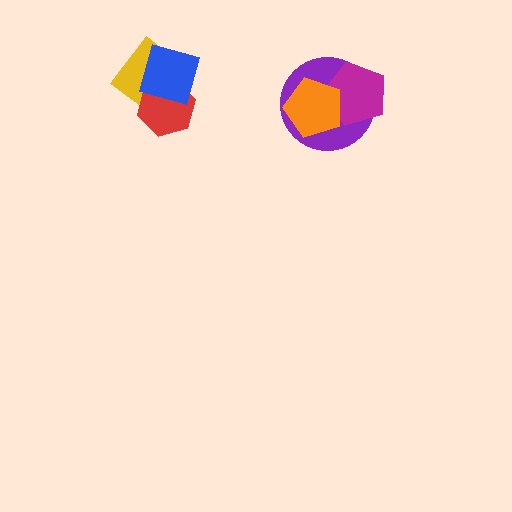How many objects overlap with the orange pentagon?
2 objects overlap with the orange pentagon.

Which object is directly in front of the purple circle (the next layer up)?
The magenta pentagon is directly in front of the purple circle.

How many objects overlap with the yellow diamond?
2 objects overlap with the yellow diamond.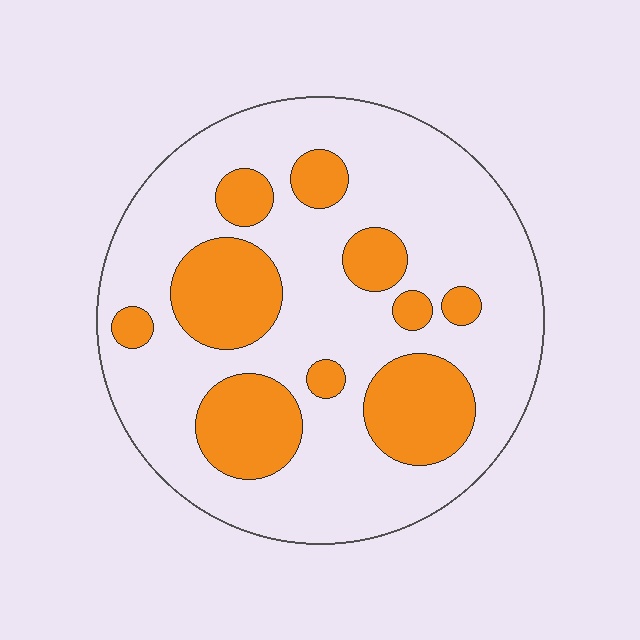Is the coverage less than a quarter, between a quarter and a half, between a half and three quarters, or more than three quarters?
Between a quarter and a half.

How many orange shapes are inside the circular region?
10.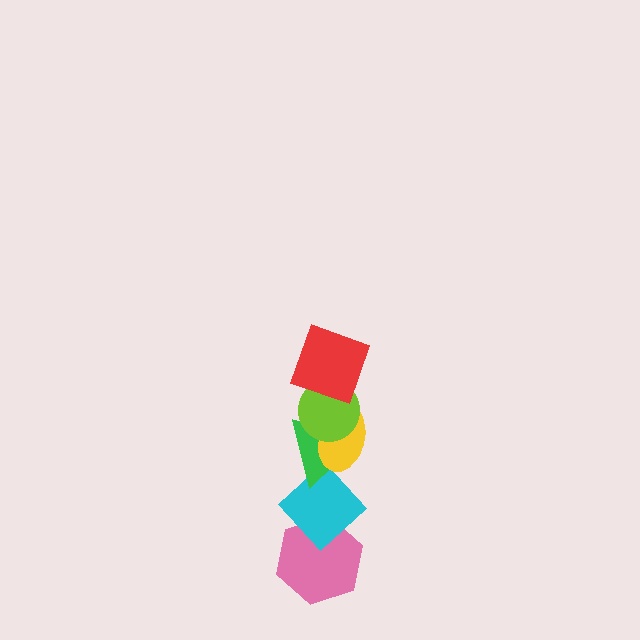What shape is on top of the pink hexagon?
The cyan diamond is on top of the pink hexagon.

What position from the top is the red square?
The red square is 1st from the top.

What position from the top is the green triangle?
The green triangle is 4th from the top.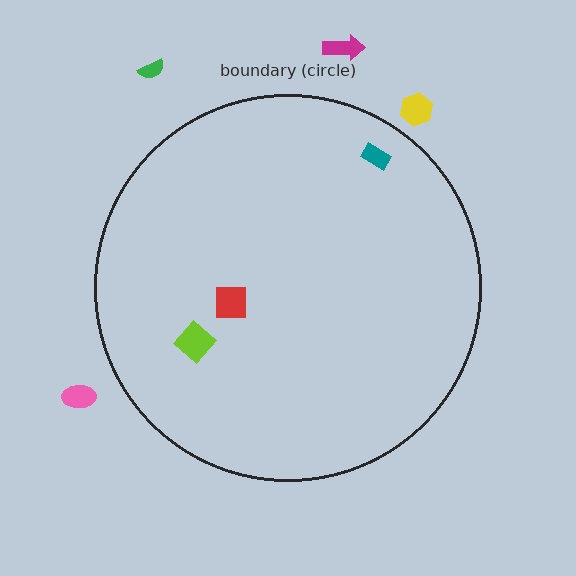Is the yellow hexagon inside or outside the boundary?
Outside.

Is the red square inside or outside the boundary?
Inside.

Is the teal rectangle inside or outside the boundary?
Inside.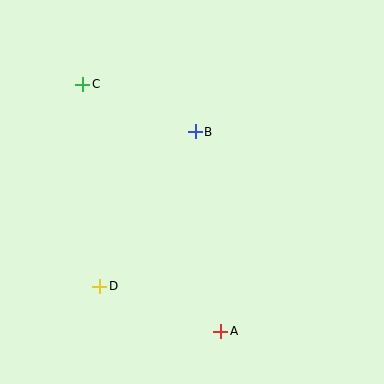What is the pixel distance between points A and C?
The distance between A and C is 283 pixels.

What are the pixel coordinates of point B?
Point B is at (195, 132).